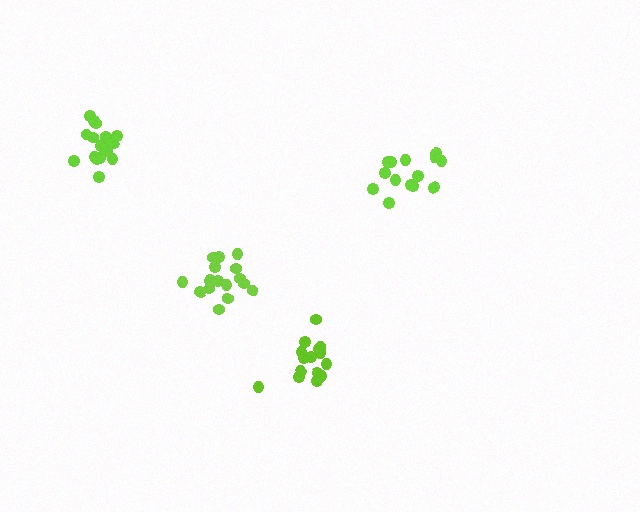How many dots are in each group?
Group 1: 16 dots, Group 2: 14 dots, Group 3: 18 dots, Group 4: 16 dots (64 total).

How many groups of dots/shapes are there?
There are 4 groups.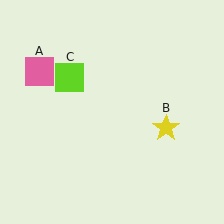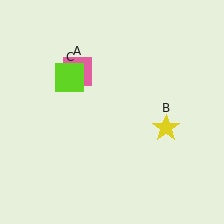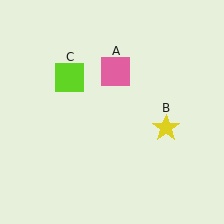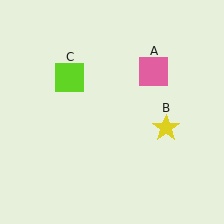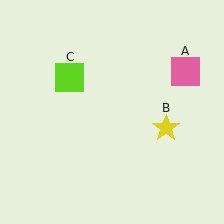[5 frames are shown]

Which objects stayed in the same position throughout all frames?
Yellow star (object B) and lime square (object C) remained stationary.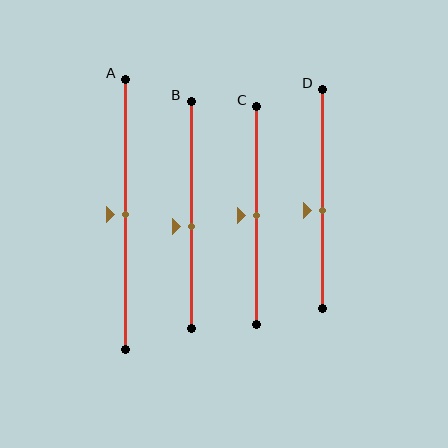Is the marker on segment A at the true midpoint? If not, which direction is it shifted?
Yes, the marker on segment A is at the true midpoint.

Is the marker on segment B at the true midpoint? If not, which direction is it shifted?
No, the marker on segment B is shifted downward by about 5% of the segment length.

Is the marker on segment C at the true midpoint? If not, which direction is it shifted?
Yes, the marker on segment C is at the true midpoint.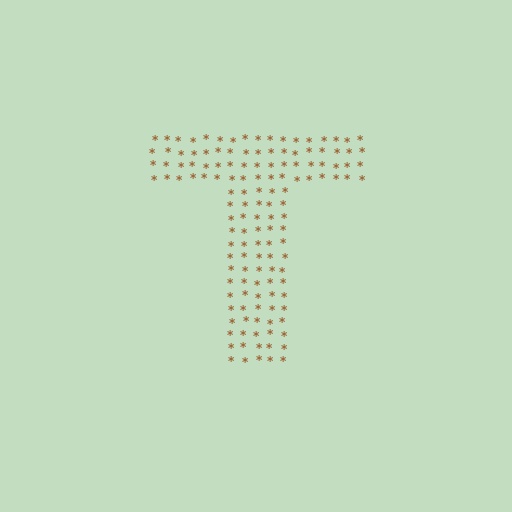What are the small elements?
The small elements are asterisks.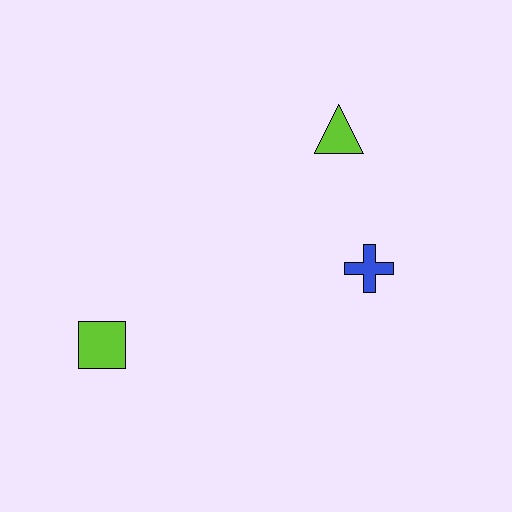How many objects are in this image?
There are 3 objects.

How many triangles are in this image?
There is 1 triangle.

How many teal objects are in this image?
There are no teal objects.